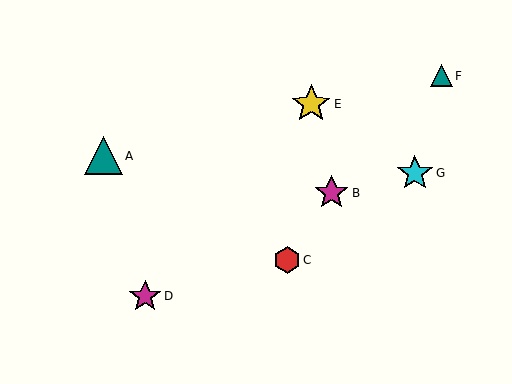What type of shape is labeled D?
Shape D is a magenta star.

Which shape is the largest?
The yellow star (labeled E) is the largest.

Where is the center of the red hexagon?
The center of the red hexagon is at (287, 260).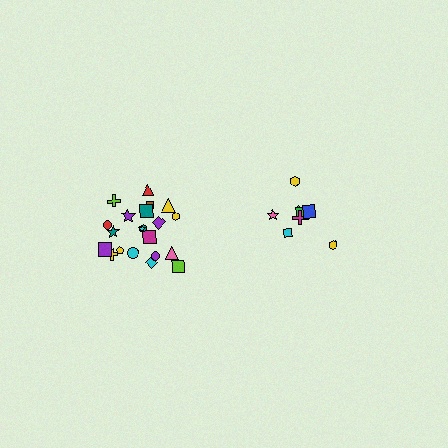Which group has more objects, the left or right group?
The left group.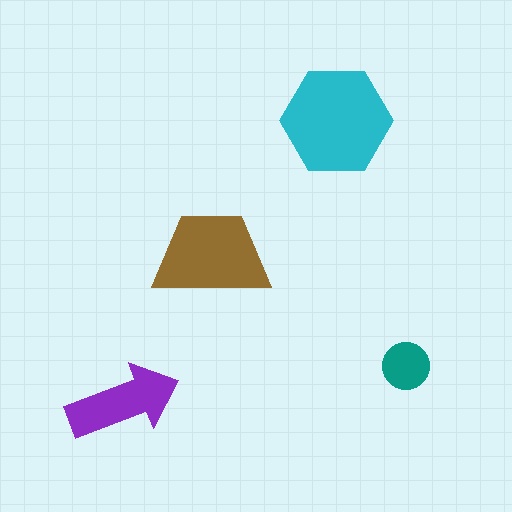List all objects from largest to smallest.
The cyan hexagon, the brown trapezoid, the purple arrow, the teal circle.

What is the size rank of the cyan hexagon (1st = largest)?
1st.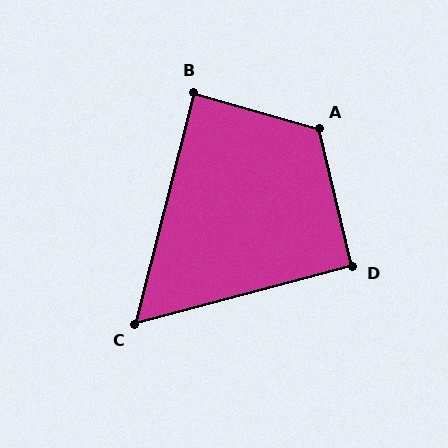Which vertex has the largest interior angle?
A, at approximately 119 degrees.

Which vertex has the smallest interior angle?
C, at approximately 61 degrees.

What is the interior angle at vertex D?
Approximately 92 degrees (approximately right).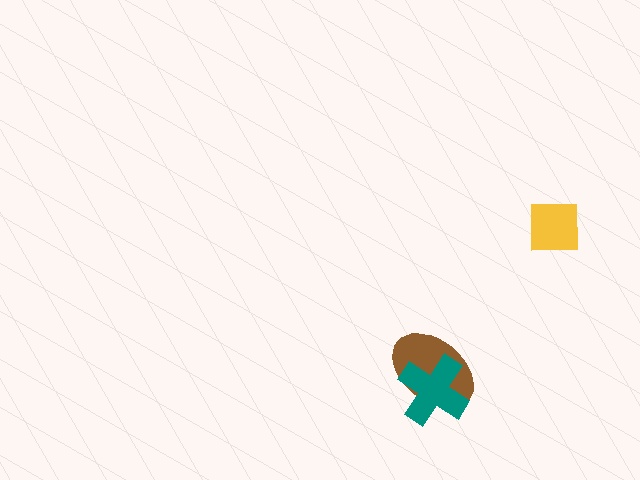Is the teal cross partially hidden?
No, no other shape covers it.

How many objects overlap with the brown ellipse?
1 object overlaps with the brown ellipse.